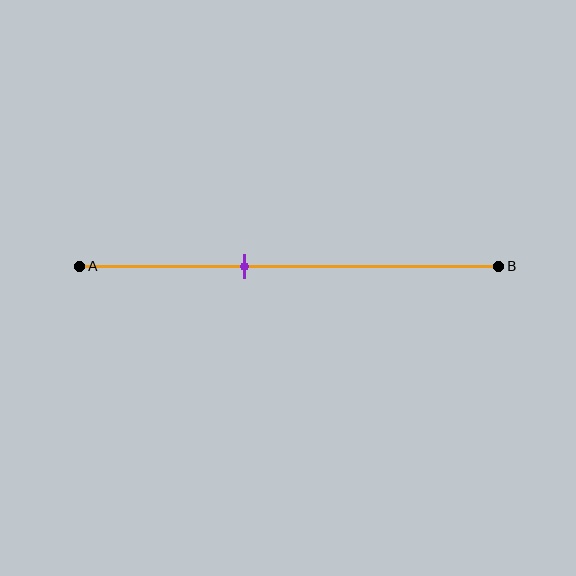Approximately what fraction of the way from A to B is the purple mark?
The purple mark is approximately 40% of the way from A to B.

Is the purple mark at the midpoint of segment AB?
No, the mark is at about 40% from A, not at the 50% midpoint.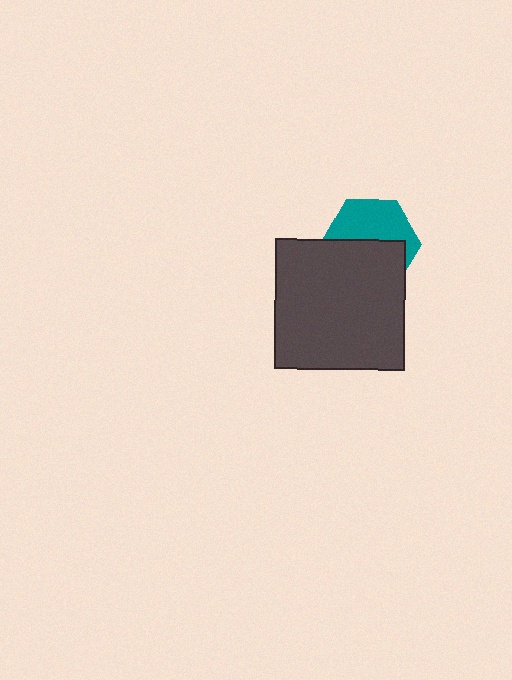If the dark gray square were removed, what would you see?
You would see the complete teal hexagon.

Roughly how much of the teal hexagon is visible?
About half of it is visible (roughly 48%).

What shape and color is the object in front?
The object in front is a dark gray square.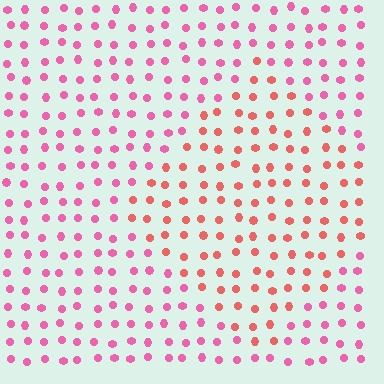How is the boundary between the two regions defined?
The boundary is defined purely by a slight shift in hue (about 33 degrees). Spacing, size, and orientation are identical on both sides.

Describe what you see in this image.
The image is filled with small pink elements in a uniform arrangement. A diamond-shaped region is visible where the elements are tinted to a slightly different hue, forming a subtle color boundary.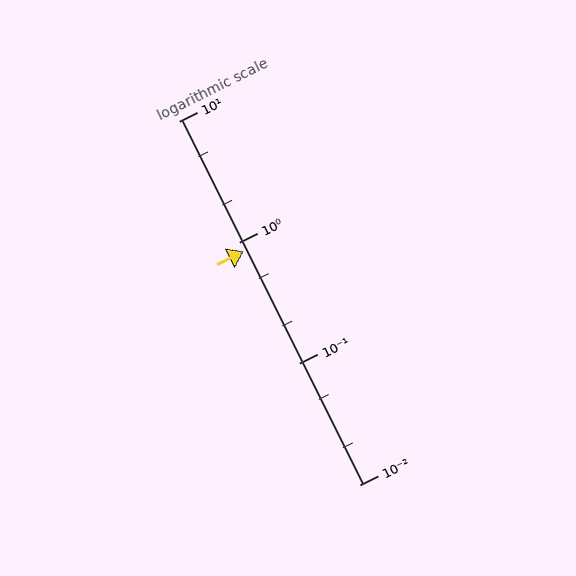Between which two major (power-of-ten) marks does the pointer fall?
The pointer is between 0.1 and 1.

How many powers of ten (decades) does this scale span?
The scale spans 3 decades, from 0.01 to 10.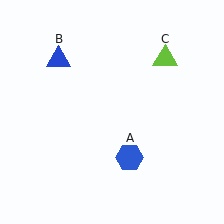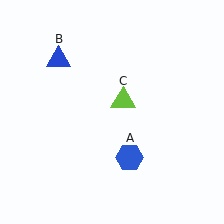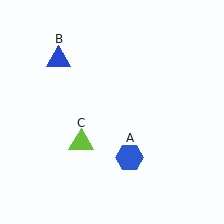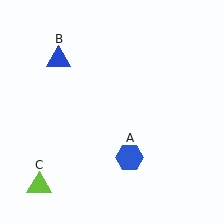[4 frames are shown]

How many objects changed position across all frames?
1 object changed position: lime triangle (object C).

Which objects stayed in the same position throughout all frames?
Blue hexagon (object A) and blue triangle (object B) remained stationary.